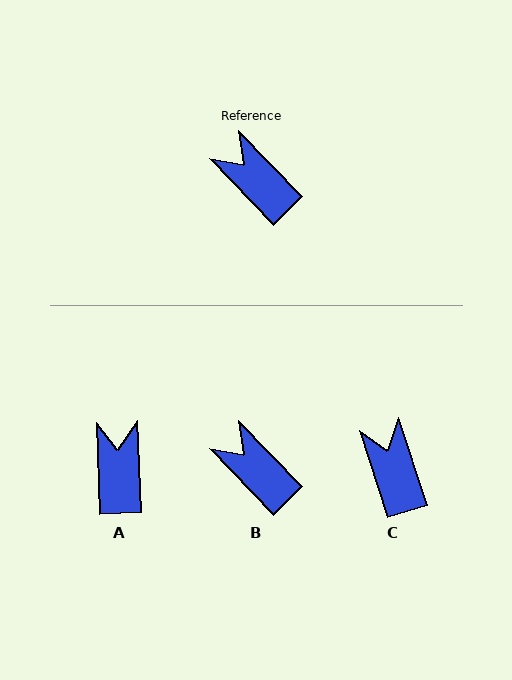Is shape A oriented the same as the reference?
No, it is off by about 42 degrees.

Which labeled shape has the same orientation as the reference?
B.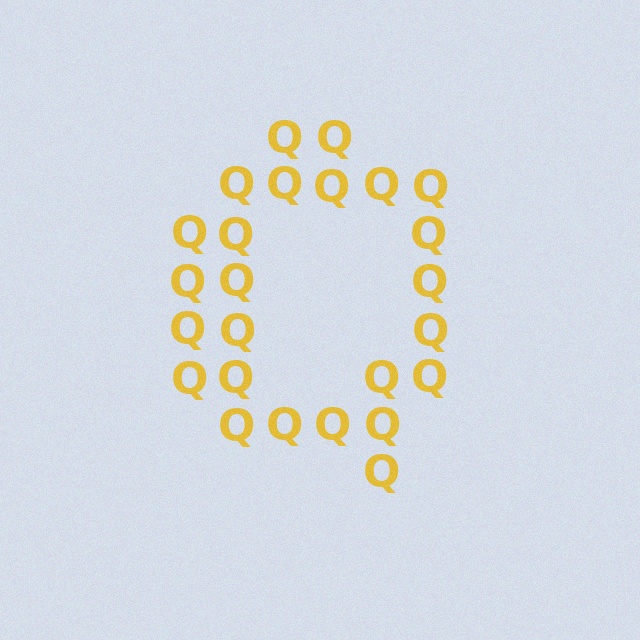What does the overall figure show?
The overall figure shows the letter Q.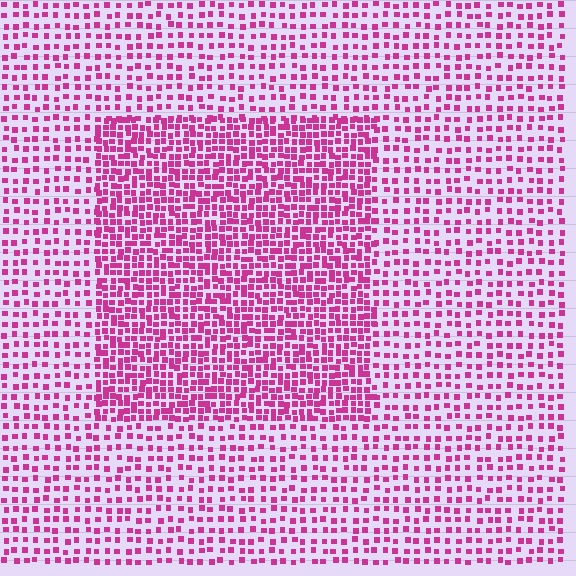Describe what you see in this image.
The image contains small magenta elements arranged at two different densities. A rectangle-shaped region is visible where the elements are more densely packed than the surrounding area.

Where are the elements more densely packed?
The elements are more densely packed inside the rectangle boundary.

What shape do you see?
I see a rectangle.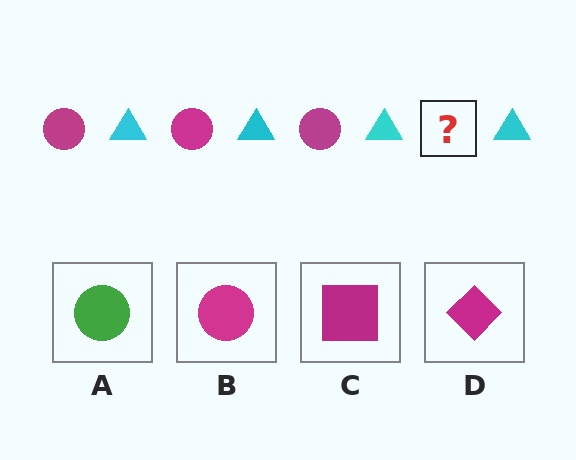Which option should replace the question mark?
Option B.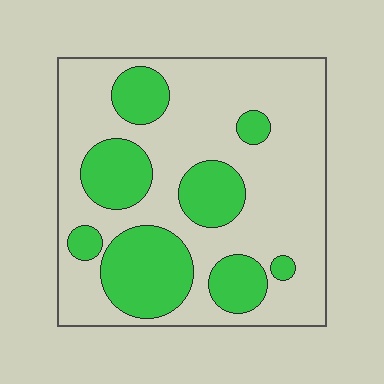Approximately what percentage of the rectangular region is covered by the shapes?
Approximately 30%.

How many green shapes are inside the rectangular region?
8.